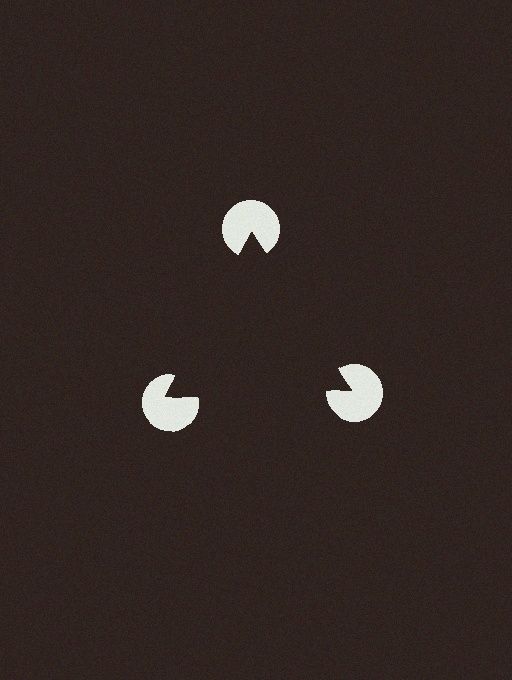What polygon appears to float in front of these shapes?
An illusory triangle — its edges are inferred from the aligned wedge cuts in the pac-man discs, not physically drawn.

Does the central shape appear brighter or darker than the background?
It typically appears slightly darker than the background, even though no actual brightness change is drawn.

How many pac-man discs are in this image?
There are 3 — one at each vertex of the illusory triangle.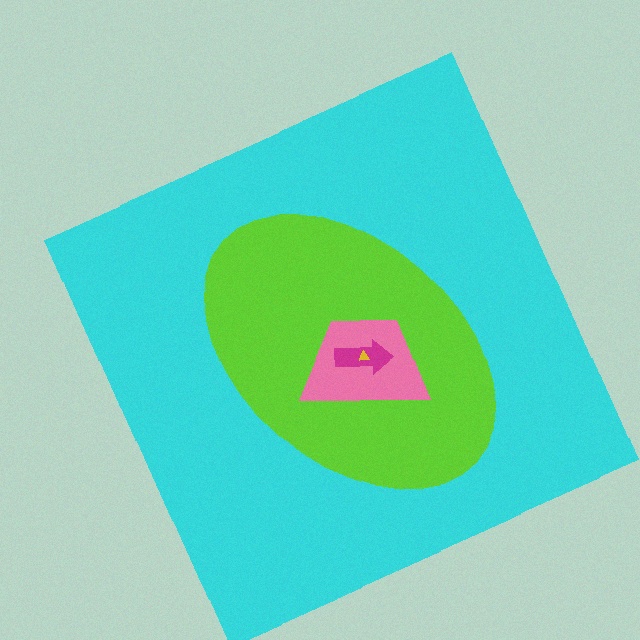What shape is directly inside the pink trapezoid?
The magenta arrow.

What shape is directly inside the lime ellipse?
The pink trapezoid.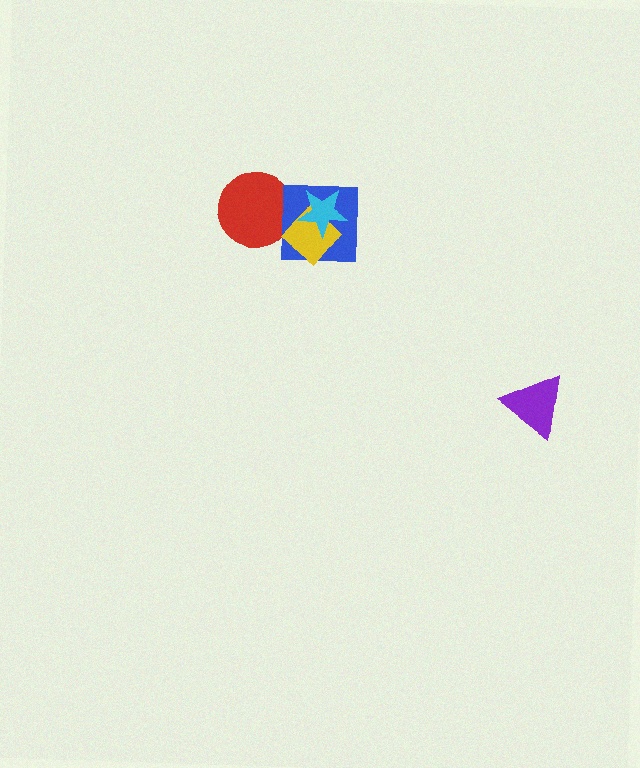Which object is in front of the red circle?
The blue square is in front of the red circle.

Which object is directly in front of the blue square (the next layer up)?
The yellow diamond is directly in front of the blue square.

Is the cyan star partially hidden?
No, no other shape covers it.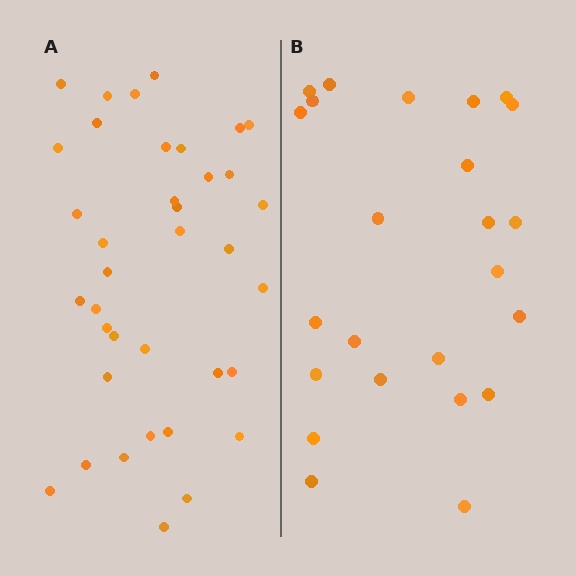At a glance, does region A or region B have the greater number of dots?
Region A (the left region) has more dots.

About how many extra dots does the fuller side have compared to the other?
Region A has approximately 15 more dots than region B.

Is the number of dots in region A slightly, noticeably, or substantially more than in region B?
Region A has substantially more. The ratio is roughly 1.5 to 1.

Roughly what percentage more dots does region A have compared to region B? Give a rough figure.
About 55% more.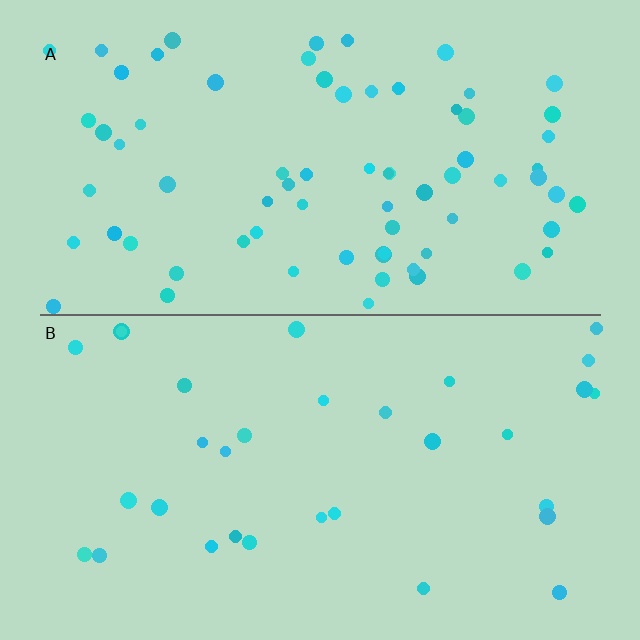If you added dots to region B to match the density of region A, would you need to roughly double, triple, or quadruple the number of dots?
Approximately double.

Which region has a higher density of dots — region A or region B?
A (the top).